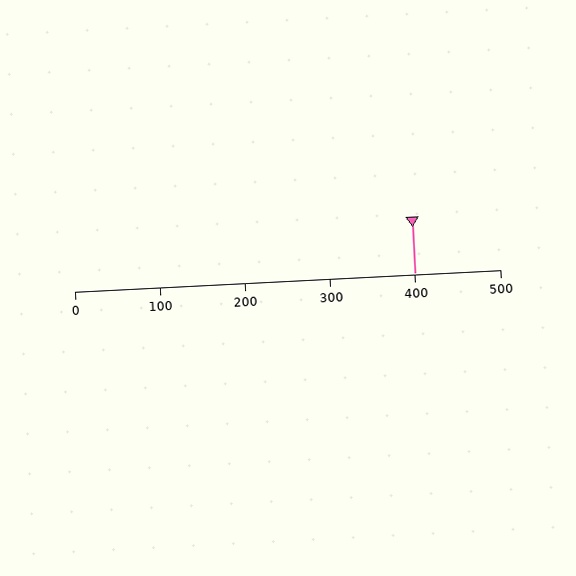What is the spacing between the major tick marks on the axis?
The major ticks are spaced 100 apart.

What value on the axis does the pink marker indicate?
The marker indicates approximately 400.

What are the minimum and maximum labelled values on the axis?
The axis runs from 0 to 500.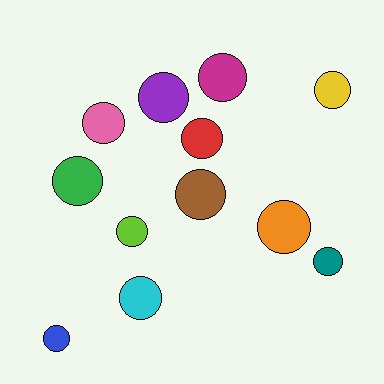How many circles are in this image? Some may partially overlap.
There are 12 circles.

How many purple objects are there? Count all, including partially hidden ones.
There is 1 purple object.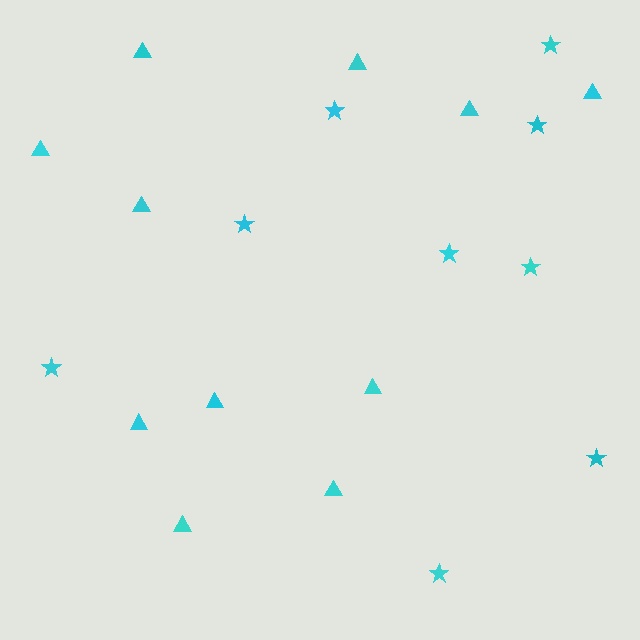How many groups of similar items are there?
There are 2 groups: one group of triangles (11) and one group of stars (9).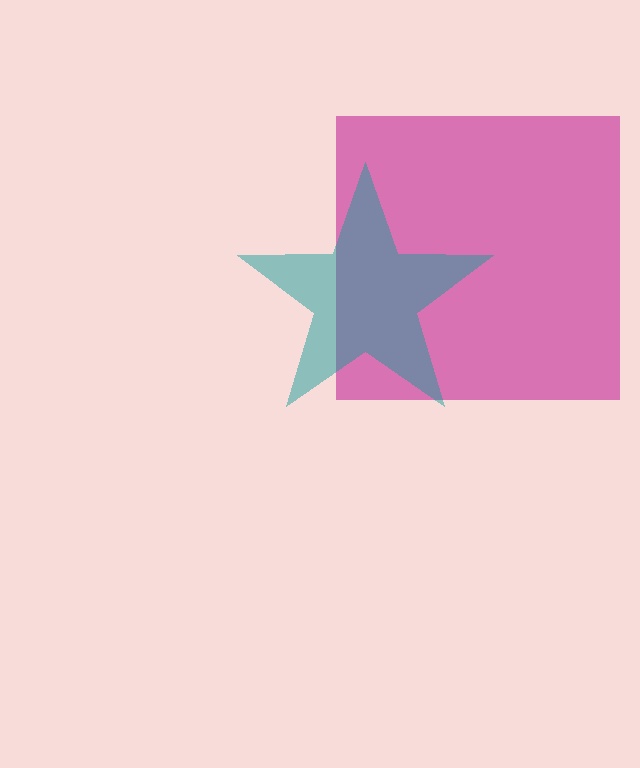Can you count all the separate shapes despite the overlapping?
Yes, there are 2 separate shapes.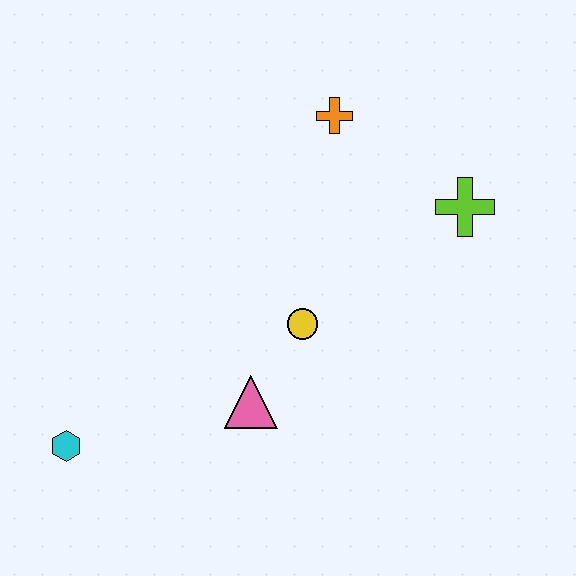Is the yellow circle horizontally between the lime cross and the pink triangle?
Yes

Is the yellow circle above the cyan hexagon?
Yes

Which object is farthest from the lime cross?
The cyan hexagon is farthest from the lime cross.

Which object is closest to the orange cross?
The lime cross is closest to the orange cross.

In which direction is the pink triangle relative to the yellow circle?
The pink triangle is below the yellow circle.